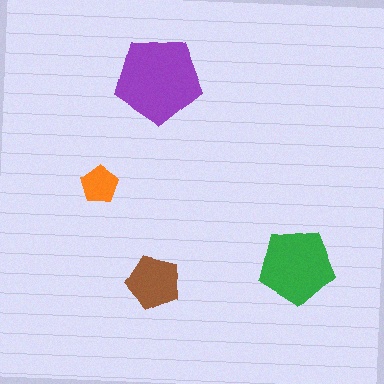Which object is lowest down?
The brown pentagon is bottommost.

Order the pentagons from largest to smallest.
the purple one, the green one, the brown one, the orange one.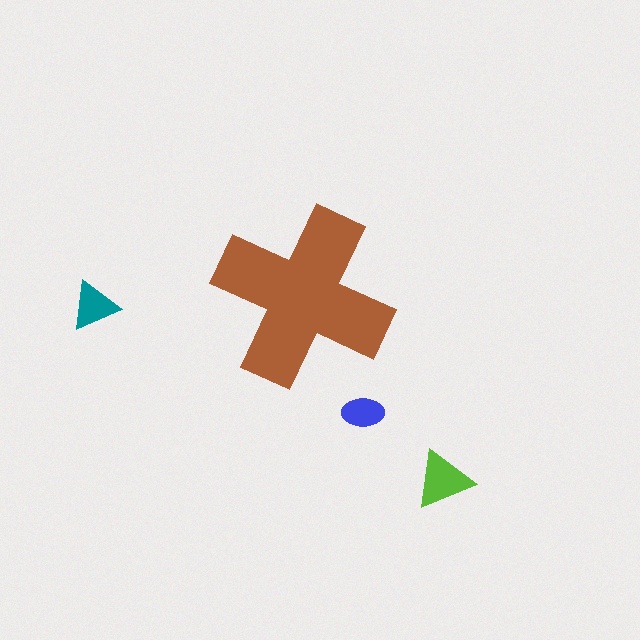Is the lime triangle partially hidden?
No, the lime triangle is fully visible.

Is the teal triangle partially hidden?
No, the teal triangle is fully visible.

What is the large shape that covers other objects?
A brown cross.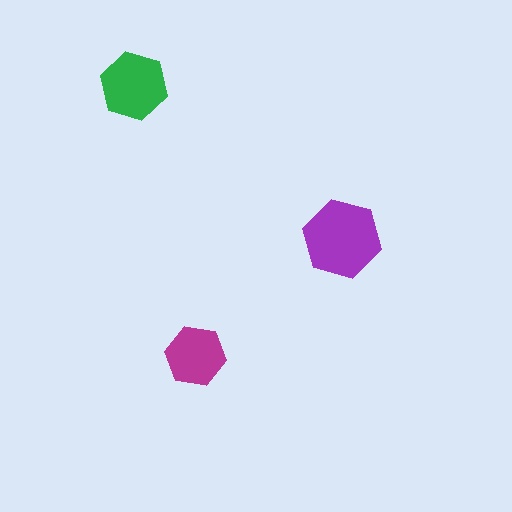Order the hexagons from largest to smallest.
the purple one, the green one, the magenta one.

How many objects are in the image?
There are 3 objects in the image.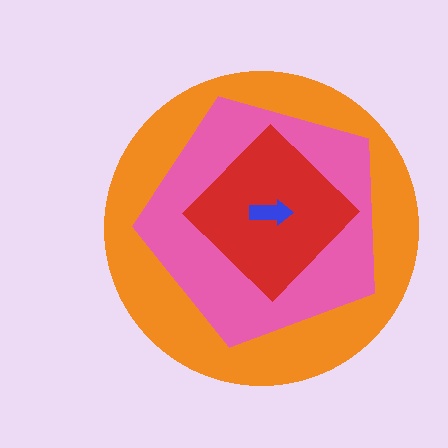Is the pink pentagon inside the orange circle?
Yes.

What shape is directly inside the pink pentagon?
The red diamond.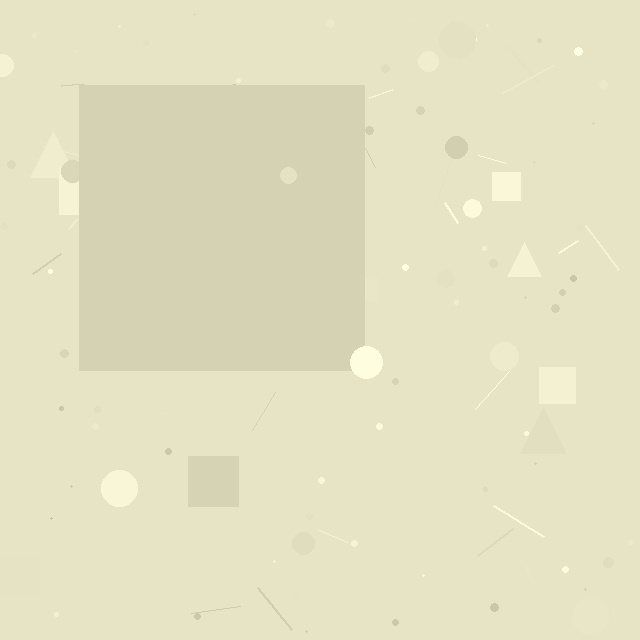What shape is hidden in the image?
A square is hidden in the image.